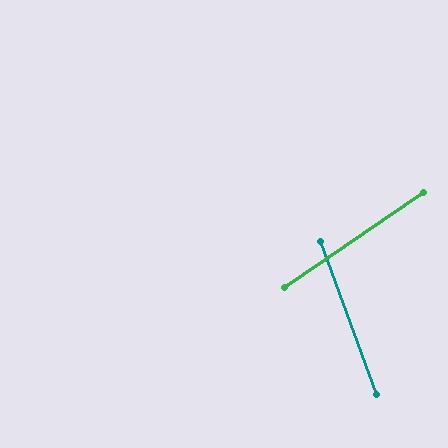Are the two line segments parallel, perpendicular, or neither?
Neither parallel nor perpendicular — they differ by about 75°.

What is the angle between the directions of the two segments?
Approximately 75 degrees.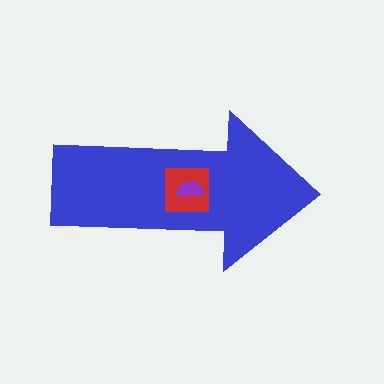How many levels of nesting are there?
3.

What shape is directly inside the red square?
The purple semicircle.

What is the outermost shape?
The blue arrow.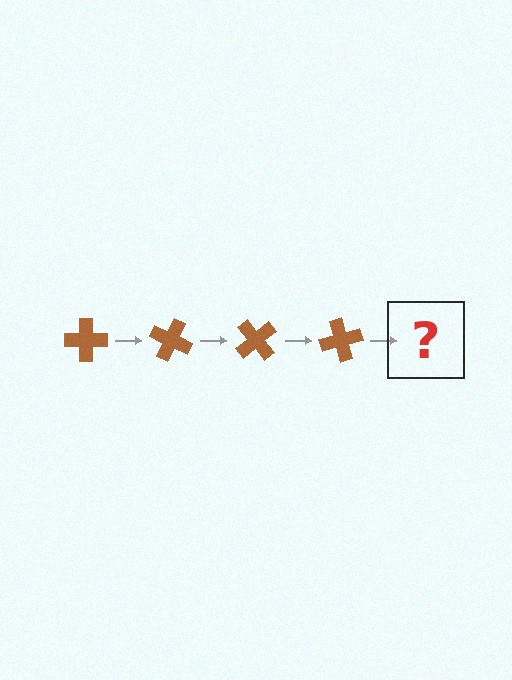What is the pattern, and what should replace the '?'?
The pattern is that the cross rotates 25 degrees each step. The '?' should be a brown cross rotated 100 degrees.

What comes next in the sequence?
The next element should be a brown cross rotated 100 degrees.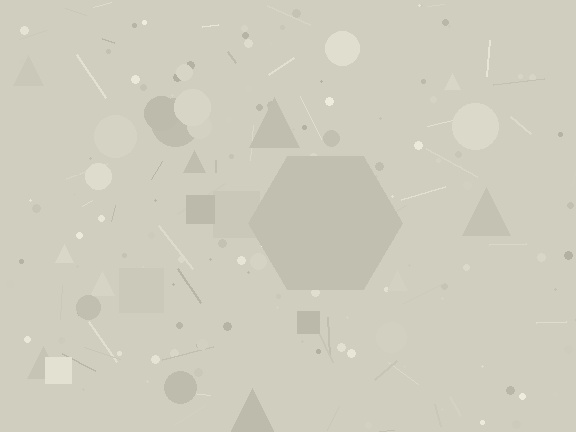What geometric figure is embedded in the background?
A hexagon is embedded in the background.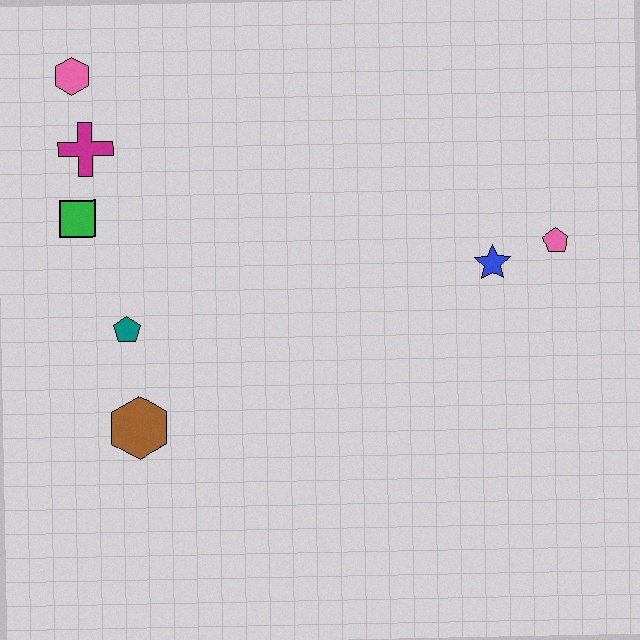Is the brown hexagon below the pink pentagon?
Yes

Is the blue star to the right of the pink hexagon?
Yes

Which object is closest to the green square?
The magenta cross is closest to the green square.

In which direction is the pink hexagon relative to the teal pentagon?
The pink hexagon is above the teal pentagon.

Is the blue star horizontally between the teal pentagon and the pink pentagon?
Yes